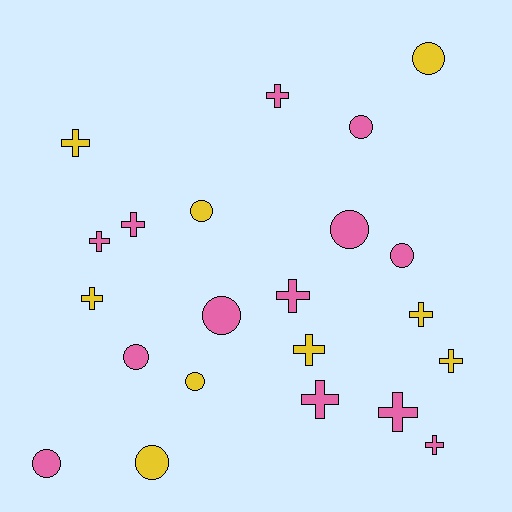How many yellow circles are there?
There are 4 yellow circles.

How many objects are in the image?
There are 22 objects.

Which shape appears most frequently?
Cross, with 12 objects.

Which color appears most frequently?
Pink, with 13 objects.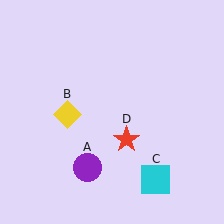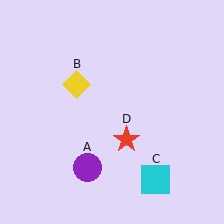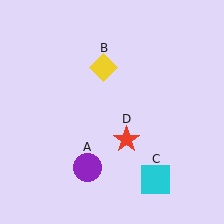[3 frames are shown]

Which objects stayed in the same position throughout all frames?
Purple circle (object A) and cyan square (object C) and red star (object D) remained stationary.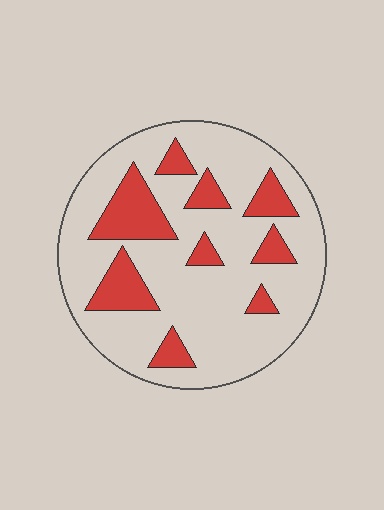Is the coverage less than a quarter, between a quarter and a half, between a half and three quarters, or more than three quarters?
Less than a quarter.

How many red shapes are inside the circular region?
9.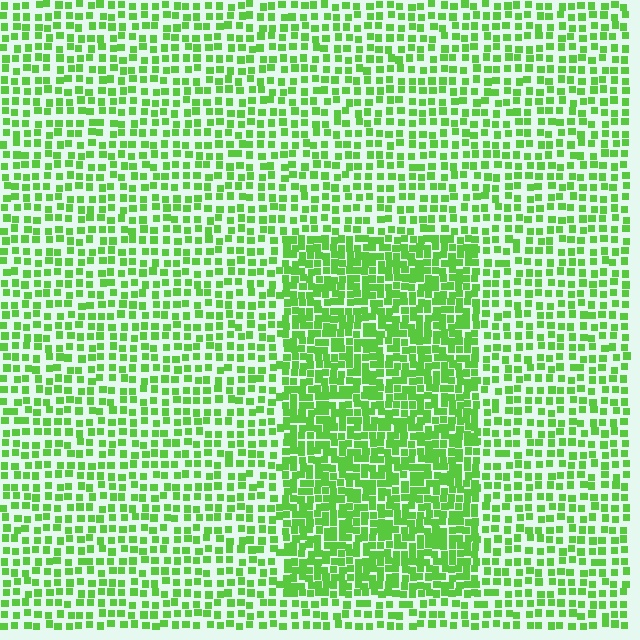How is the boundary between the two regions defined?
The boundary is defined by a change in element density (approximately 1.9x ratio). All elements are the same color, size, and shape.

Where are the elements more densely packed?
The elements are more densely packed inside the rectangle boundary.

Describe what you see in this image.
The image contains small lime elements arranged at two different densities. A rectangle-shaped region is visible where the elements are more densely packed than the surrounding area.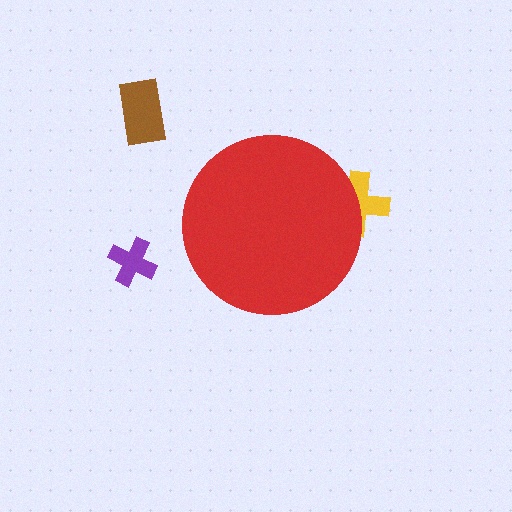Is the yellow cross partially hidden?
Yes, the yellow cross is partially hidden behind the red circle.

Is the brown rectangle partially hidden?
No, the brown rectangle is fully visible.